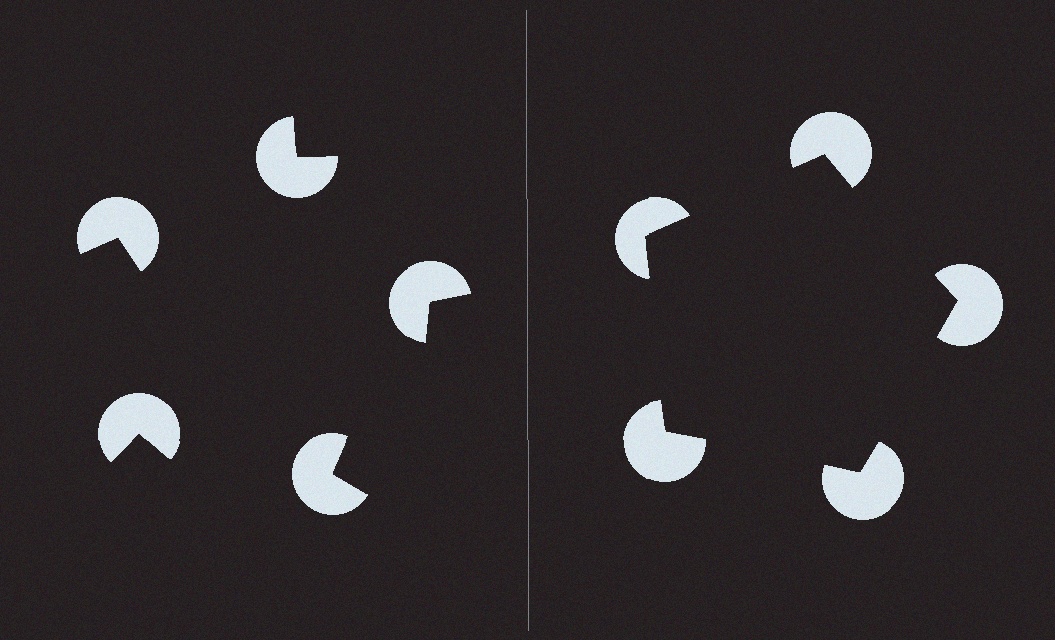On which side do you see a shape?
An illusory pentagon appears on the right side. On the left side the wedge cuts are rotated, so no coherent shape forms.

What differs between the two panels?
The pac-man discs are positioned identically on both sides; only the wedge orientations differ. On the right they align to a pentagon; on the left they are misaligned.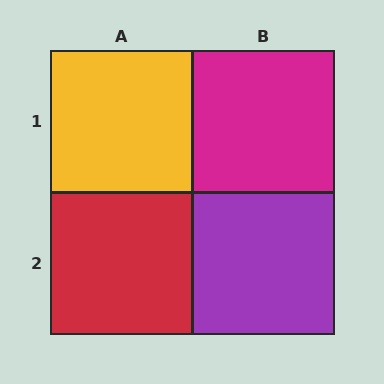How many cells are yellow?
1 cell is yellow.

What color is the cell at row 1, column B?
Magenta.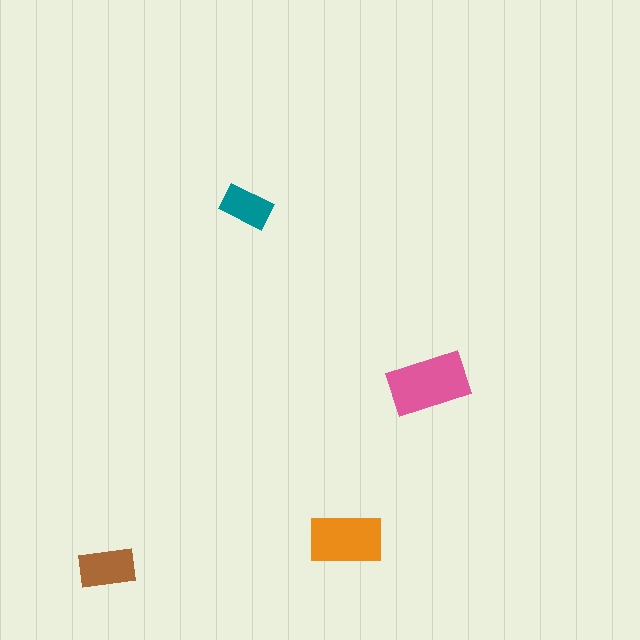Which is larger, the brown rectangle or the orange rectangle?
The orange one.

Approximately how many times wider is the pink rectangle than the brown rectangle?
About 1.5 times wider.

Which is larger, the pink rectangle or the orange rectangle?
The pink one.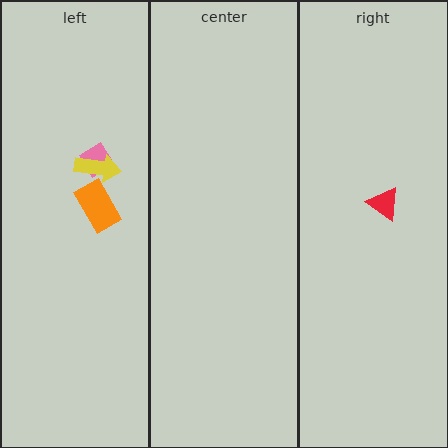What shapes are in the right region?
The red triangle.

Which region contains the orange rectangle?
The left region.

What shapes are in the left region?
The pink diamond, the orange rectangle, the yellow arrow.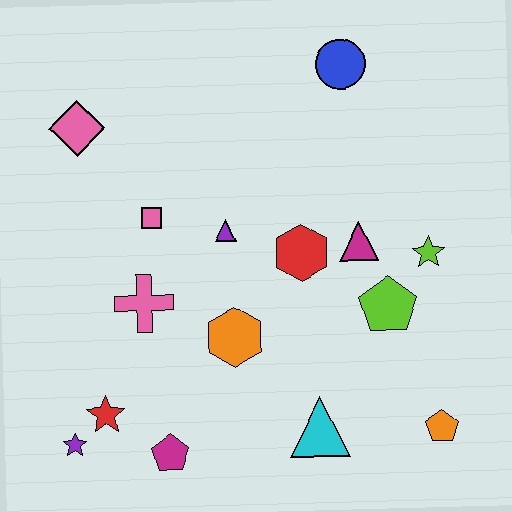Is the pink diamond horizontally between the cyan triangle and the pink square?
No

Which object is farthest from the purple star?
The blue circle is farthest from the purple star.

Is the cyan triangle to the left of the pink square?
No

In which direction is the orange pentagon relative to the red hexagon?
The orange pentagon is below the red hexagon.